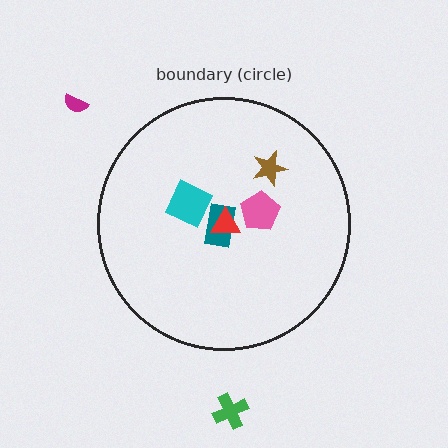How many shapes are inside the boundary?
5 inside, 2 outside.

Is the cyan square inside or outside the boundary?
Inside.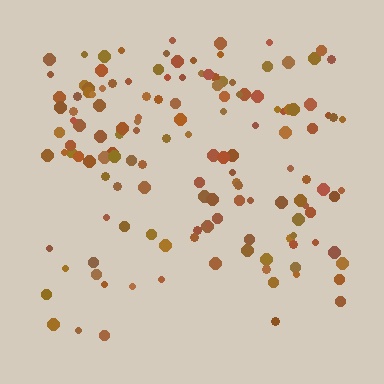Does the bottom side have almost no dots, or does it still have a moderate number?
Still a moderate number, just noticeably fewer than the top.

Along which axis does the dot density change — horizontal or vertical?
Vertical.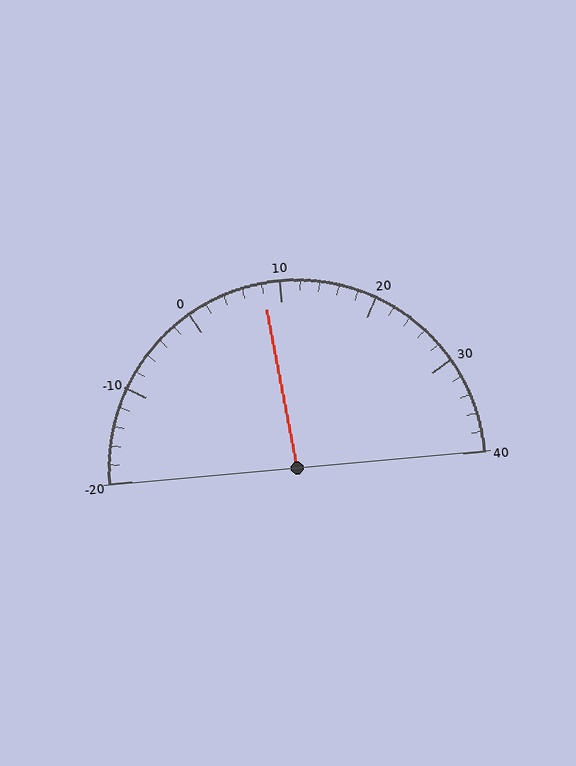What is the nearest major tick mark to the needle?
The nearest major tick mark is 10.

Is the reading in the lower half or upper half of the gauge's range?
The reading is in the lower half of the range (-20 to 40).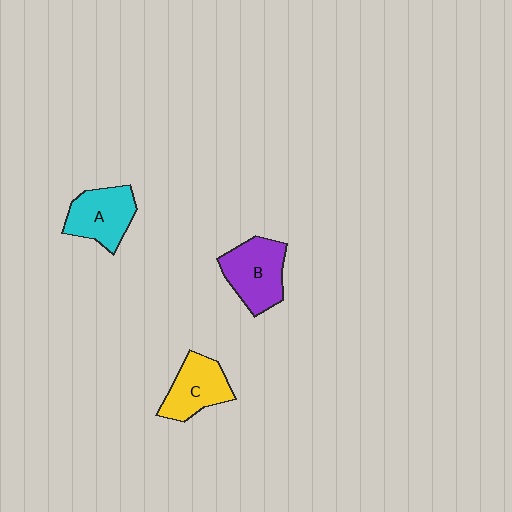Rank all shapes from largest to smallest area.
From largest to smallest: B (purple), A (cyan), C (yellow).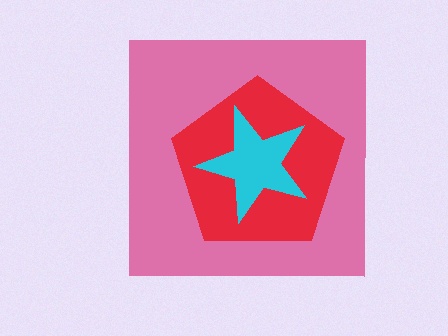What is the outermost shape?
The pink square.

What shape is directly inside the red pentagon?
The cyan star.